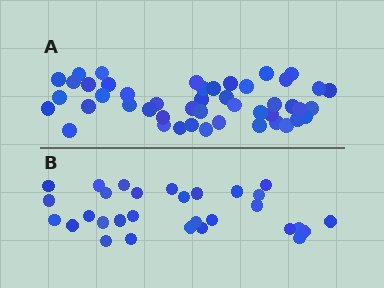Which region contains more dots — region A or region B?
Region A (the top region) has more dots.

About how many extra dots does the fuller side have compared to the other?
Region A has approximately 15 more dots than region B.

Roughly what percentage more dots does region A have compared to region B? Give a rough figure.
About 55% more.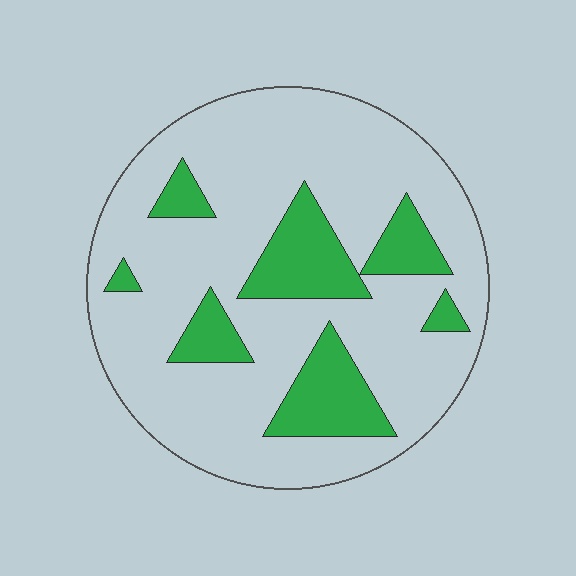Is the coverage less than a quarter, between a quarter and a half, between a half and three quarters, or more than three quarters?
Less than a quarter.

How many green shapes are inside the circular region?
7.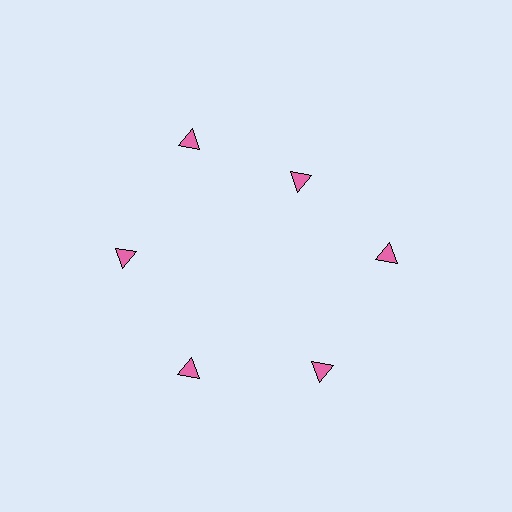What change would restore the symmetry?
The symmetry would be restored by moving it outward, back onto the ring so that all 6 triangles sit at equal angles and equal distance from the center.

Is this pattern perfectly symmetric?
No. The 6 pink triangles are arranged in a ring, but one element near the 1 o'clock position is pulled inward toward the center, breaking the 6-fold rotational symmetry.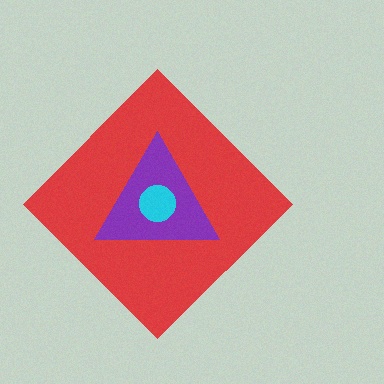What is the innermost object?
The cyan circle.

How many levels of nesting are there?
3.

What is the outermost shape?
The red diamond.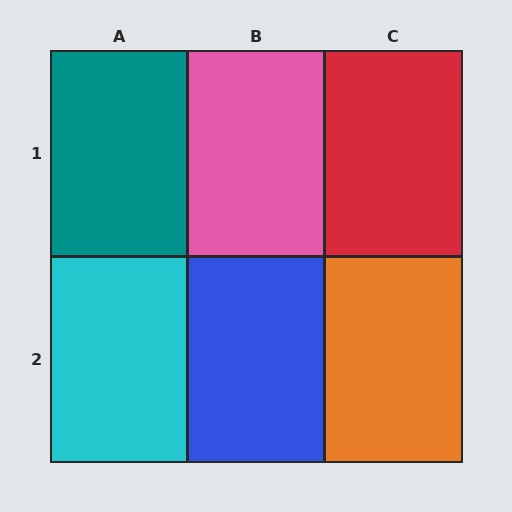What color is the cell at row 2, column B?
Blue.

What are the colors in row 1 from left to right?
Teal, pink, red.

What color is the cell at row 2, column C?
Orange.